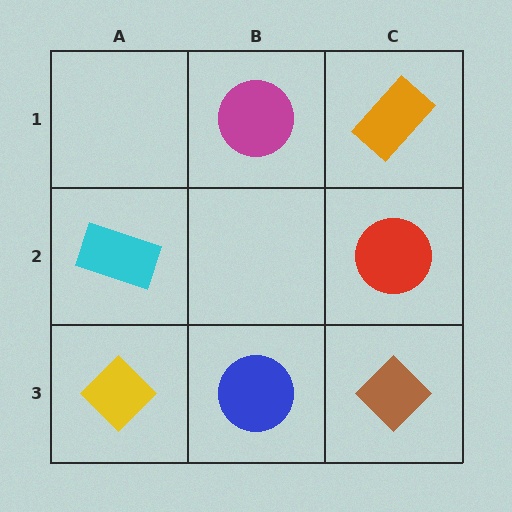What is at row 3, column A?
A yellow diamond.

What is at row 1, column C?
An orange rectangle.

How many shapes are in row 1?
2 shapes.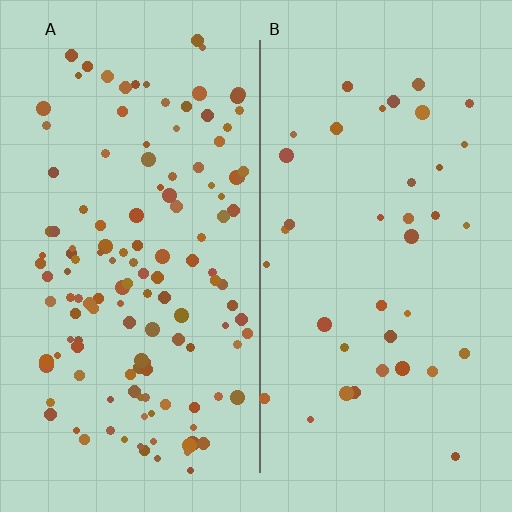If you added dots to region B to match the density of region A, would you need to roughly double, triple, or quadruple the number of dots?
Approximately quadruple.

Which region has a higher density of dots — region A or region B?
A (the left).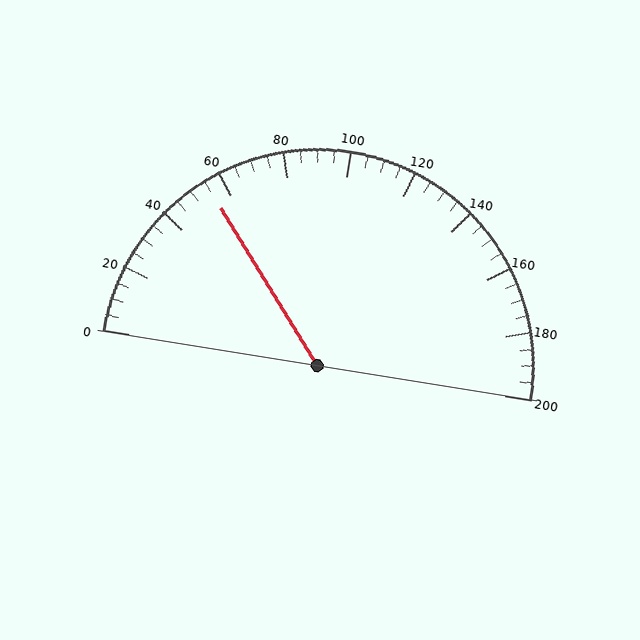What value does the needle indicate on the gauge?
The needle indicates approximately 55.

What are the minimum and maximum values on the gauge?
The gauge ranges from 0 to 200.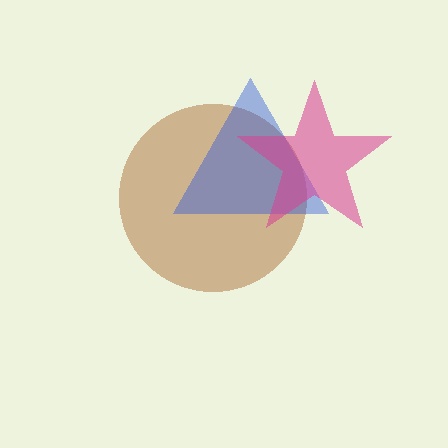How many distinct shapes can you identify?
There are 3 distinct shapes: a brown circle, a blue triangle, a magenta star.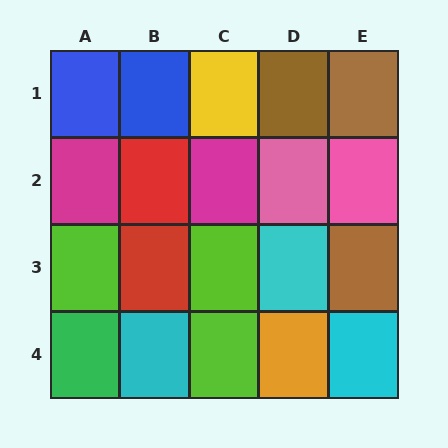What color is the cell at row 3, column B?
Red.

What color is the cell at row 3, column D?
Cyan.